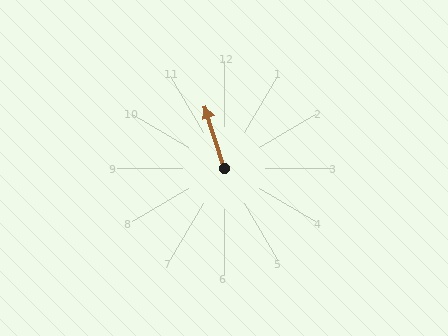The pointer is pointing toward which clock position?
Roughly 11 o'clock.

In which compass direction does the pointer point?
North.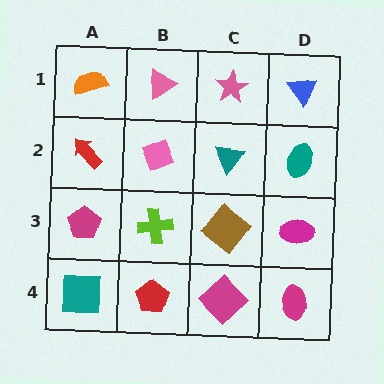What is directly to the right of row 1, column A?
A pink triangle.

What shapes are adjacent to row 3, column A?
A red arrow (row 2, column A), a teal square (row 4, column A), a lime cross (row 3, column B).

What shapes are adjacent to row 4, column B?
A lime cross (row 3, column B), a teal square (row 4, column A), a magenta diamond (row 4, column C).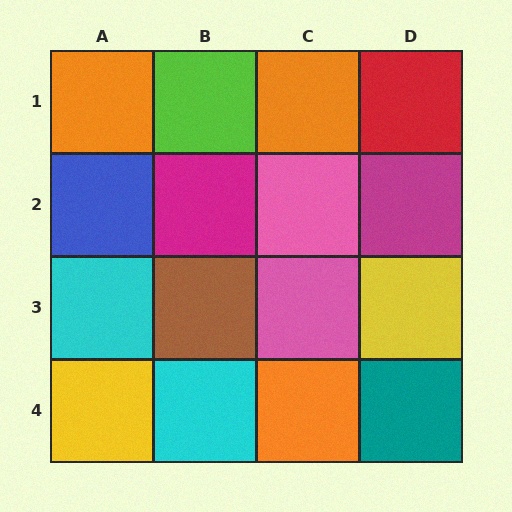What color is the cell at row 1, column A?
Orange.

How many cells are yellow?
2 cells are yellow.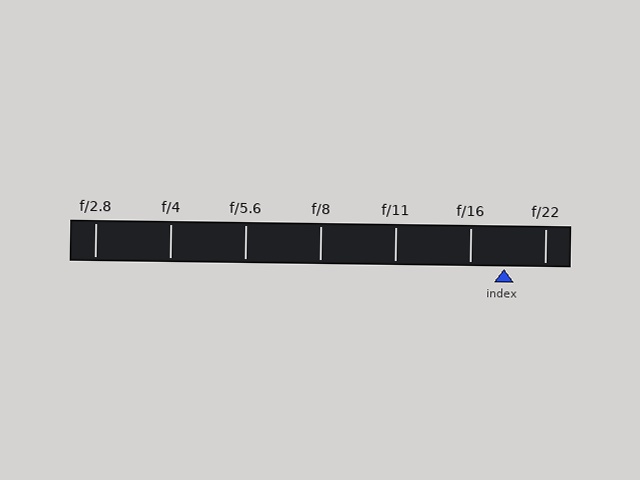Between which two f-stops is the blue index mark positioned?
The index mark is between f/16 and f/22.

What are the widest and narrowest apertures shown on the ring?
The widest aperture shown is f/2.8 and the narrowest is f/22.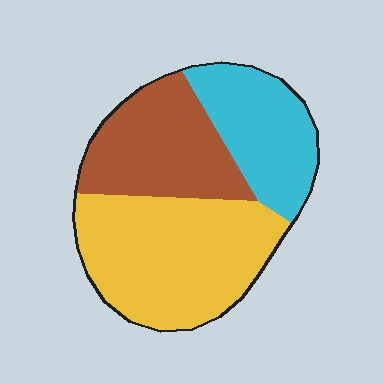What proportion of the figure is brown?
Brown takes up between a quarter and a half of the figure.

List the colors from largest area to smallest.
From largest to smallest: yellow, brown, cyan.